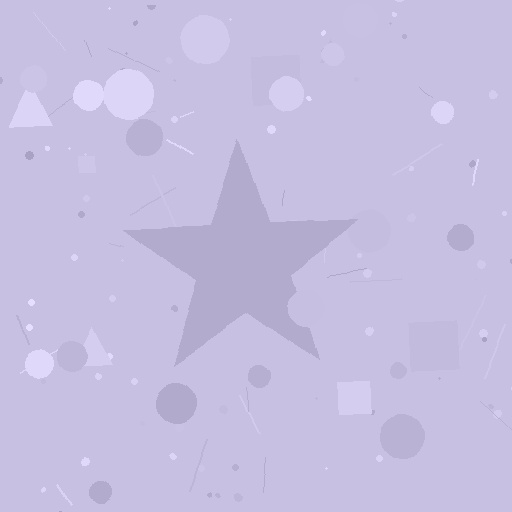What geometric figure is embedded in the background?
A star is embedded in the background.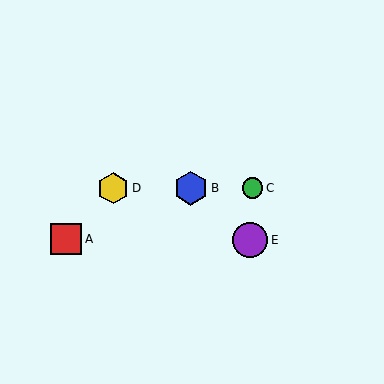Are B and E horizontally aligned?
No, B is at y≈188 and E is at y≈240.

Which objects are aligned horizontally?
Objects B, C, D are aligned horizontally.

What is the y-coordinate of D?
Object D is at y≈188.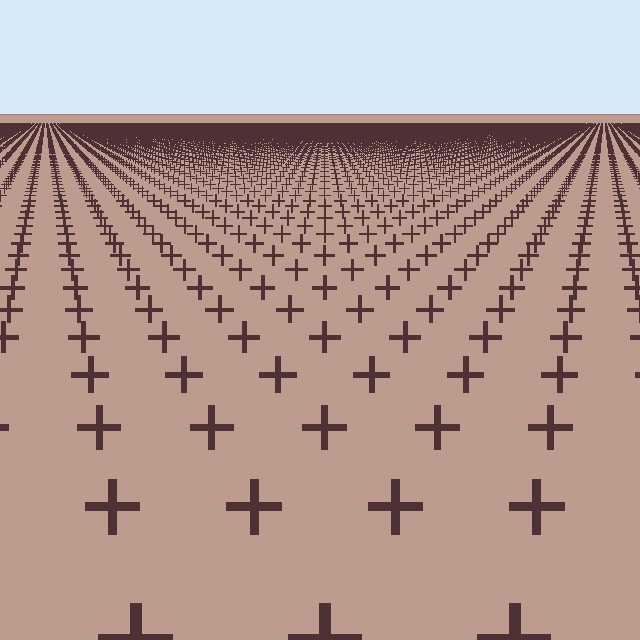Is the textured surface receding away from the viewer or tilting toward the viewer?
The surface is receding away from the viewer. Texture elements get smaller and denser toward the top.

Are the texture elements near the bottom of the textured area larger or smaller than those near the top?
Larger. Near the bottom, elements are closer to the viewer and appear at a bigger on-screen size.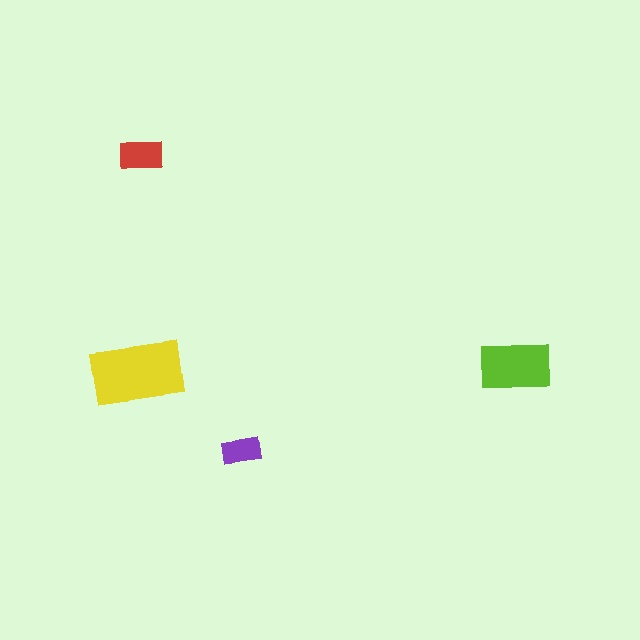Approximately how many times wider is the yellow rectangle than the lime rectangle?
About 1.5 times wider.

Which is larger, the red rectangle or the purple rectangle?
The red one.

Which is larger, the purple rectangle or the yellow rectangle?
The yellow one.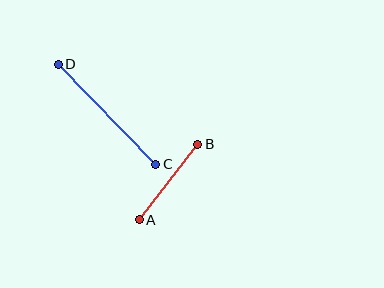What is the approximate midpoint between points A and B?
The midpoint is at approximately (168, 182) pixels.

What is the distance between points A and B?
The distance is approximately 96 pixels.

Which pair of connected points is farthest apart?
Points C and D are farthest apart.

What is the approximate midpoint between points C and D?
The midpoint is at approximately (107, 114) pixels.